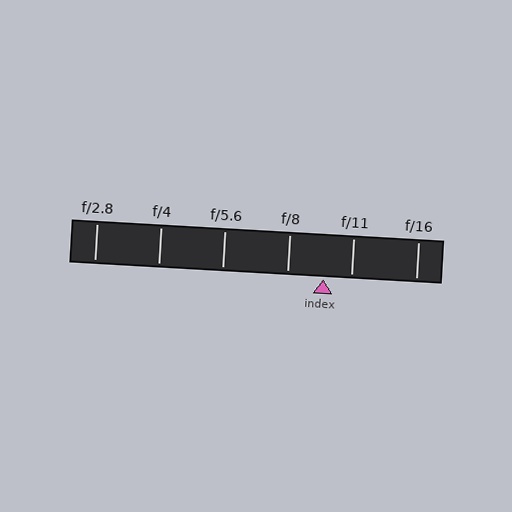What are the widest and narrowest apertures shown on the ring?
The widest aperture shown is f/2.8 and the narrowest is f/16.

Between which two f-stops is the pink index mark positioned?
The index mark is between f/8 and f/11.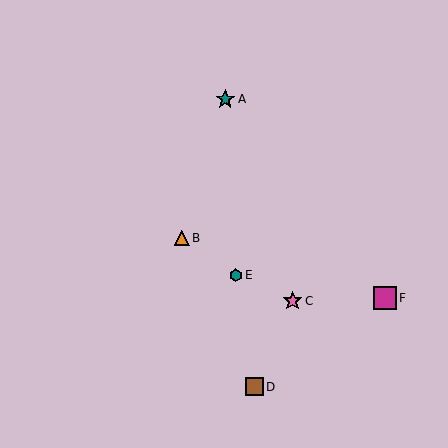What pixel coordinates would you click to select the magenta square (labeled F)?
Click at (385, 298) to select the magenta square F.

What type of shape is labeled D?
Shape D is a brown square.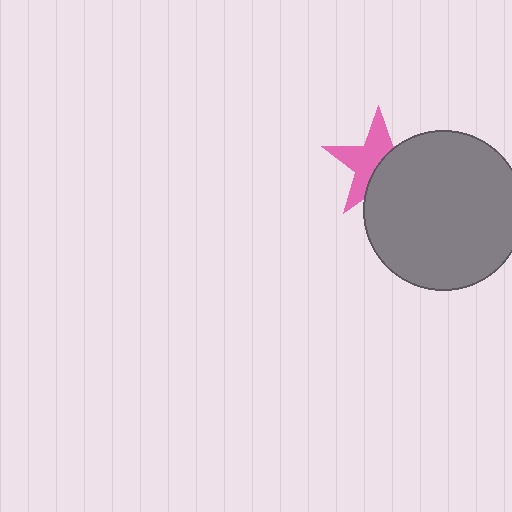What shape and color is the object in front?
The object in front is a gray circle.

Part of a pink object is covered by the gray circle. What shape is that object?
It is a star.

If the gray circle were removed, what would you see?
You would see the complete pink star.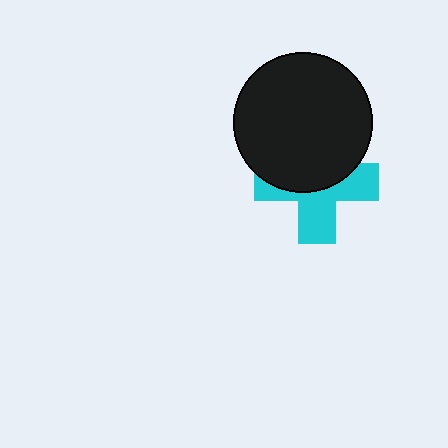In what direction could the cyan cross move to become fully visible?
The cyan cross could move down. That would shift it out from behind the black circle entirely.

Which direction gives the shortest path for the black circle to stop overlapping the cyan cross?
Moving up gives the shortest separation.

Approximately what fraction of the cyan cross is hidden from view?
Roughly 50% of the cyan cross is hidden behind the black circle.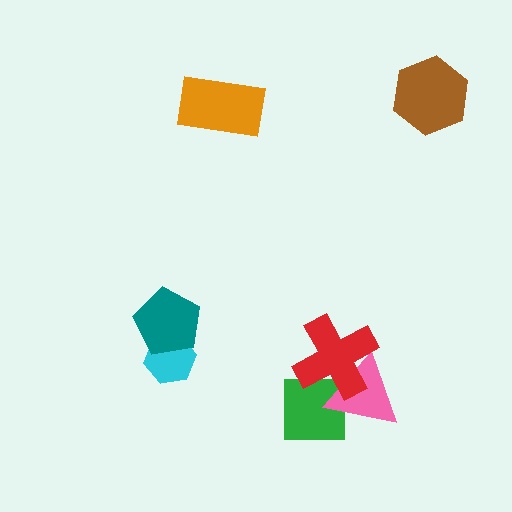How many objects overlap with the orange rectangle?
0 objects overlap with the orange rectangle.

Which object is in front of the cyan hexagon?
The teal pentagon is in front of the cyan hexagon.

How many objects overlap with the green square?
2 objects overlap with the green square.